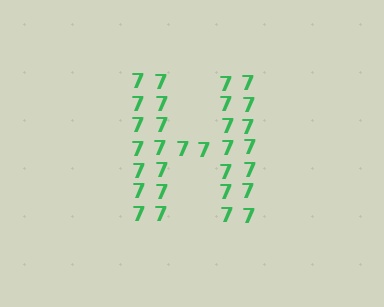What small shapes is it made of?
It is made of small digit 7's.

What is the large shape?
The large shape is the letter H.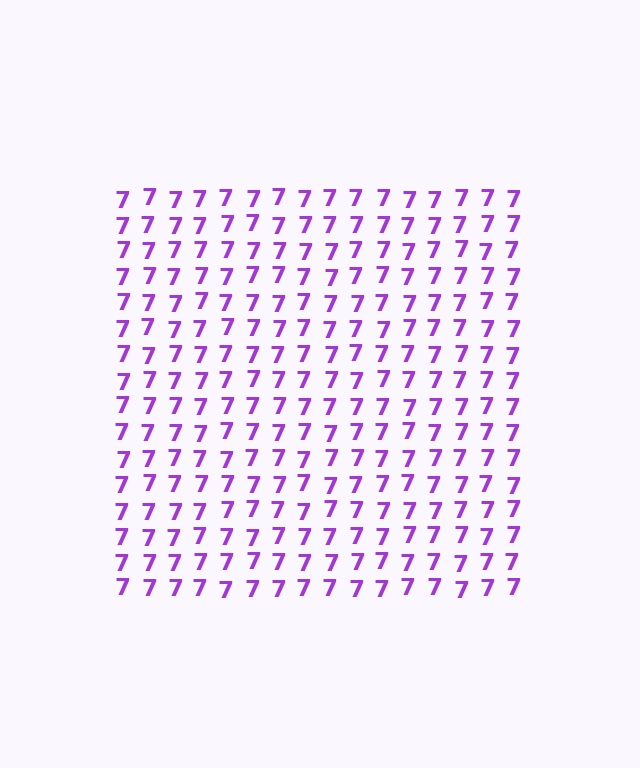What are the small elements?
The small elements are digit 7's.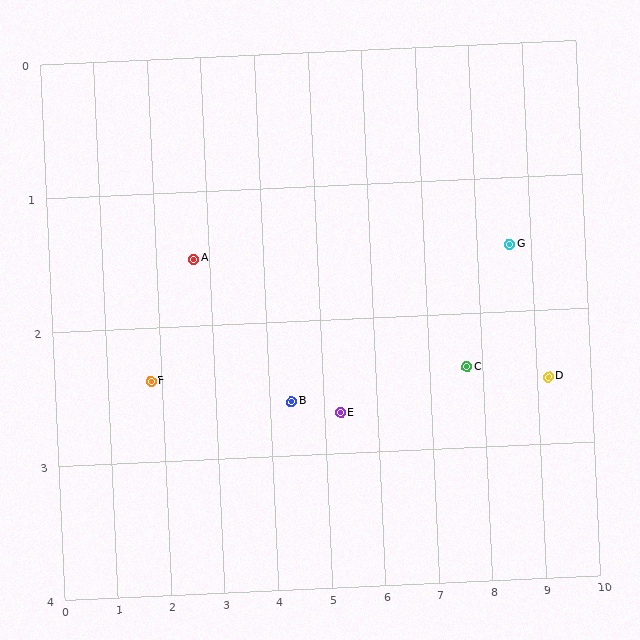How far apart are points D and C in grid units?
Points D and C are about 1.5 grid units apart.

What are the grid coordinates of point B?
Point B is at approximately (4.4, 2.6).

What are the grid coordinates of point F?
Point F is at approximately (1.8, 2.4).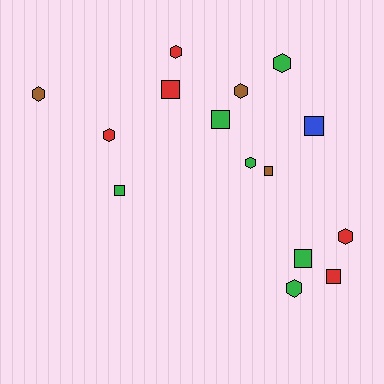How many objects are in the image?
There are 15 objects.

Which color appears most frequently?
Green, with 6 objects.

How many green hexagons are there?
There are 3 green hexagons.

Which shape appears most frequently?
Hexagon, with 8 objects.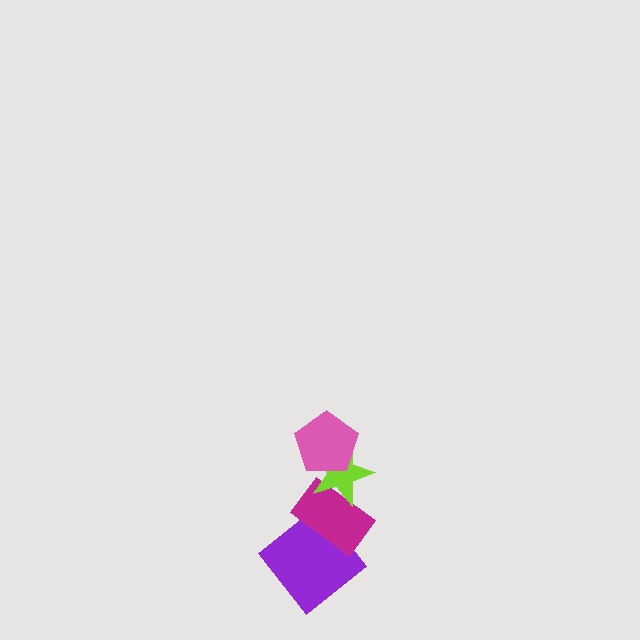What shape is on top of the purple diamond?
The magenta rectangle is on top of the purple diamond.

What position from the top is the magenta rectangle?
The magenta rectangle is 3rd from the top.